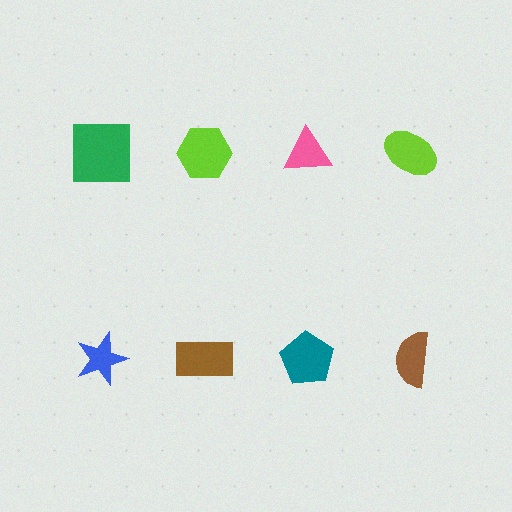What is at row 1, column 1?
A green square.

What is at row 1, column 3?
A pink triangle.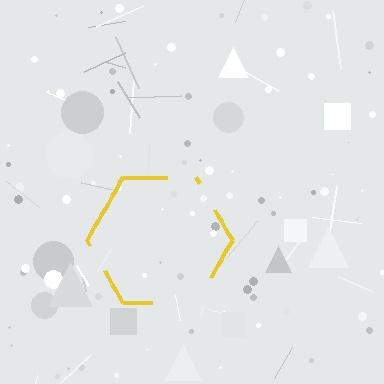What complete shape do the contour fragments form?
The contour fragments form a hexagon.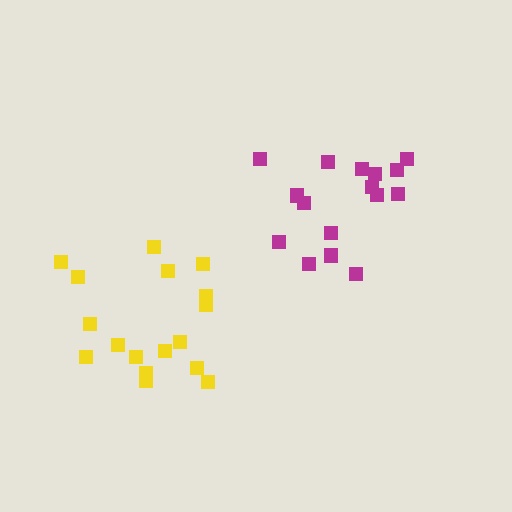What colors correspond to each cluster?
The clusters are colored: magenta, yellow.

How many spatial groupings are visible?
There are 2 spatial groupings.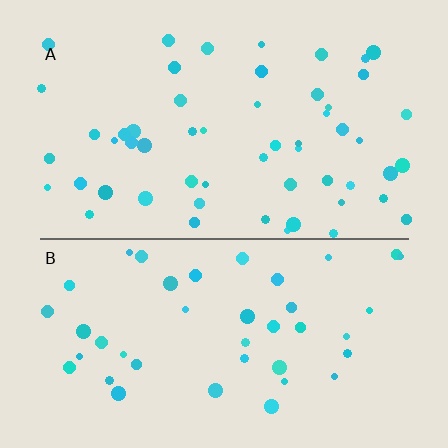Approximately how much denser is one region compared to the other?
Approximately 1.3× — region A over region B.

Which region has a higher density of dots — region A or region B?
A (the top).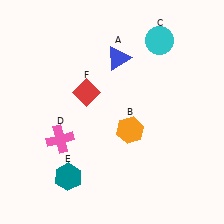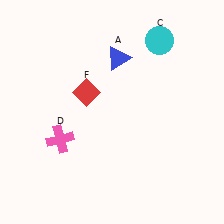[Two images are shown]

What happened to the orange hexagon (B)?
The orange hexagon (B) was removed in Image 2. It was in the bottom-right area of Image 1.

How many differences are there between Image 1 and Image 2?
There are 2 differences between the two images.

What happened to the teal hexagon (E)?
The teal hexagon (E) was removed in Image 2. It was in the bottom-left area of Image 1.